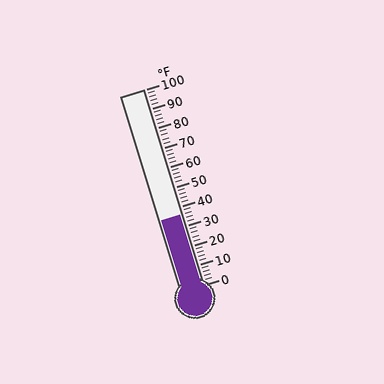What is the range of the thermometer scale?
The thermometer scale ranges from 0°F to 100°F.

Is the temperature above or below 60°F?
The temperature is below 60°F.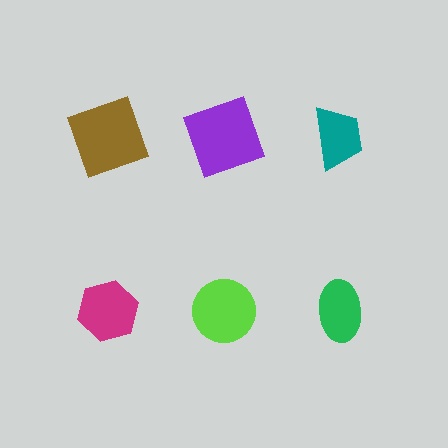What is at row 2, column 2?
A lime circle.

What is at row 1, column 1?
A brown square.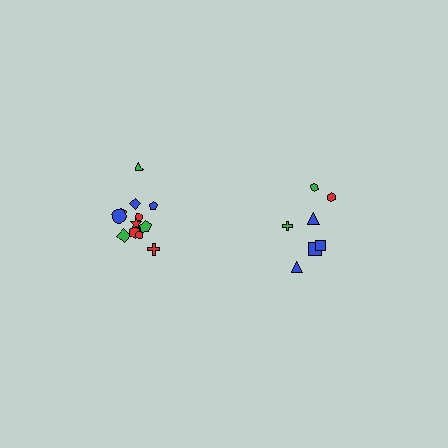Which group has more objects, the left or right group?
The left group.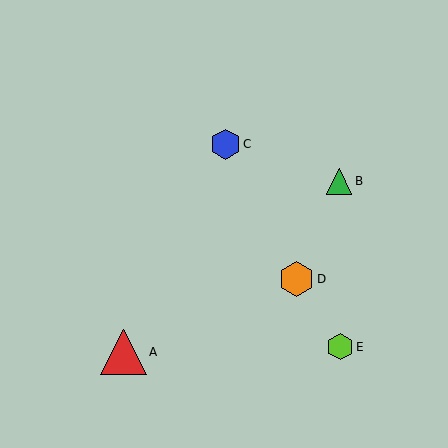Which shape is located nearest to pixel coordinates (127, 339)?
The red triangle (labeled A) at (123, 352) is nearest to that location.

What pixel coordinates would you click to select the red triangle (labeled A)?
Click at (123, 352) to select the red triangle A.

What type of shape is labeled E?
Shape E is a lime hexagon.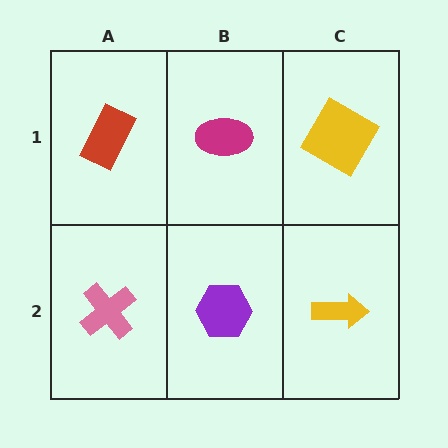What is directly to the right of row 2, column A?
A purple hexagon.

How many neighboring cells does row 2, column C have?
2.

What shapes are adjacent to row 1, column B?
A purple hexagon (row 2, column B), a red rectangle (row 1, column A), a yellow diamond (row 1, column C).